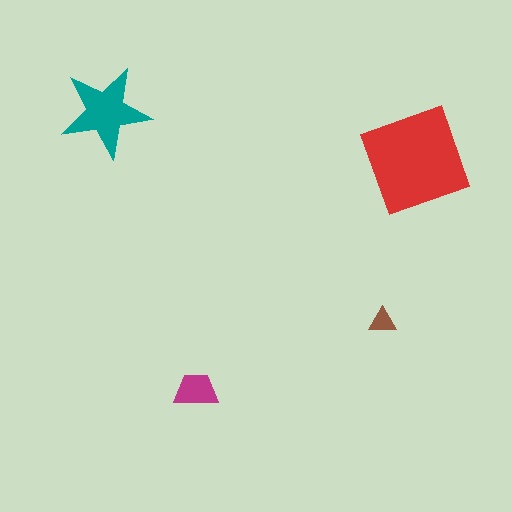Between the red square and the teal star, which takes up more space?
The red square.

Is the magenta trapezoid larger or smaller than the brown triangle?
Larger.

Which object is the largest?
The red square.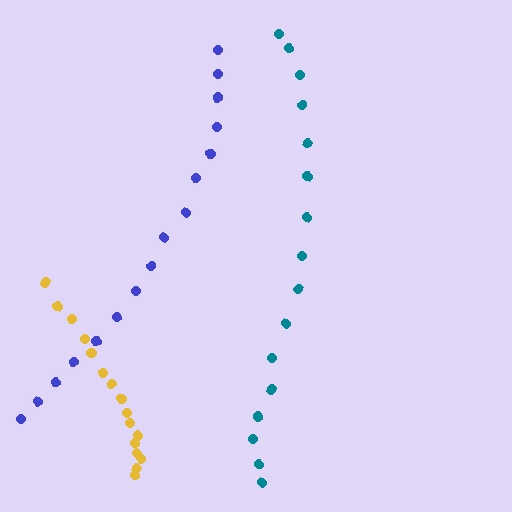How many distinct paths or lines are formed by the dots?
There are 3 distinct paths.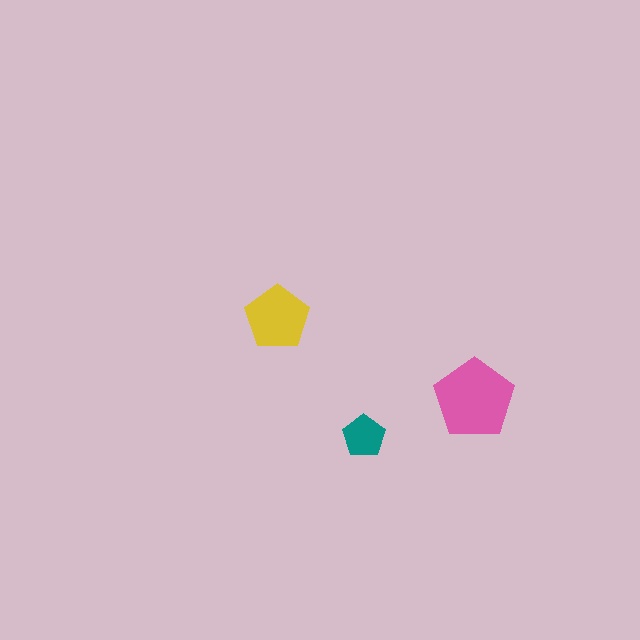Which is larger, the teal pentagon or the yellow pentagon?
The yellow one.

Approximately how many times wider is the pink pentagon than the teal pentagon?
About 2 times wider.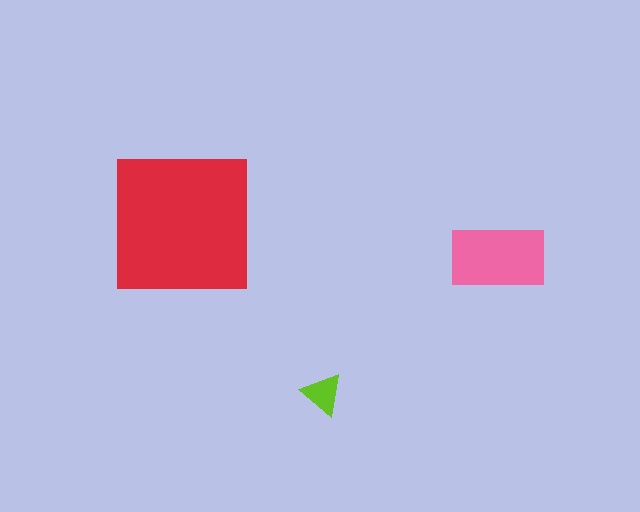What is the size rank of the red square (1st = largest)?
1st.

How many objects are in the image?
There are 3 objects in the image.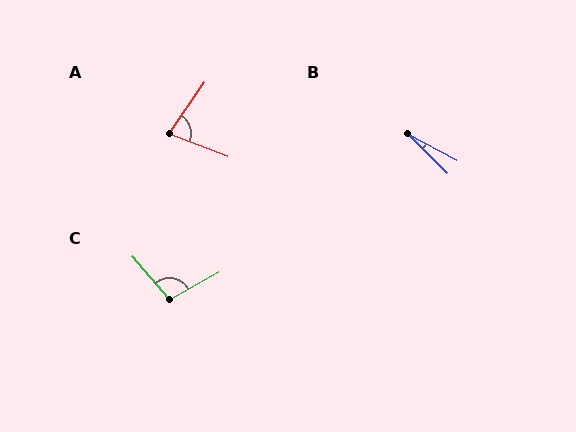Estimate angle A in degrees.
Approximately 77 degrees.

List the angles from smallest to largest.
B (17°), A (77°), C (102°).